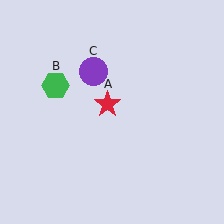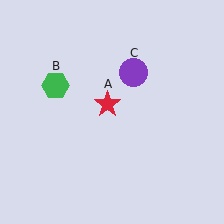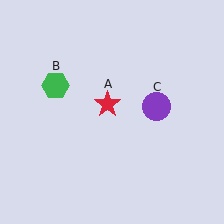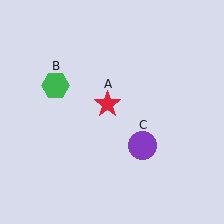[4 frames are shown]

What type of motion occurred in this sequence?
The purple circle (object C) rotated clockwise around the center of the scene.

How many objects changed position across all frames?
1 object changed position: purple circle (object C).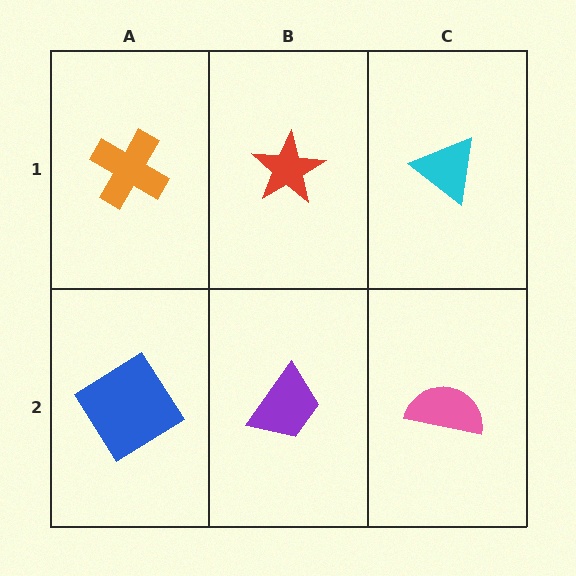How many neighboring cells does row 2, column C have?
2.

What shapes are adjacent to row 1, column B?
A purple trapezoid (row 2, column B), an orange cross (row 1, column A), a cyan triangle (row 1, column C).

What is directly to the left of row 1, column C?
A red star.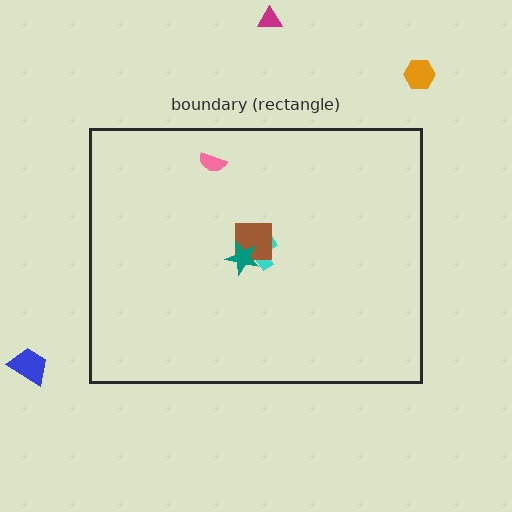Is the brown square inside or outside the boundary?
Inside.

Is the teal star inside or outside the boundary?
Inside.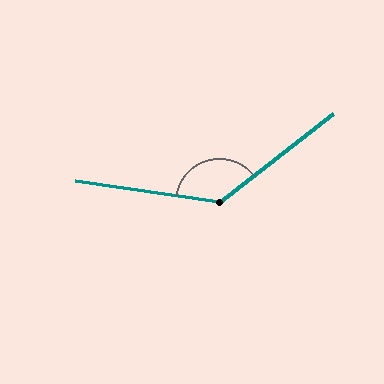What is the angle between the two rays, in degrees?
Approximately 134 degrees.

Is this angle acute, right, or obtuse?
It is obtuse.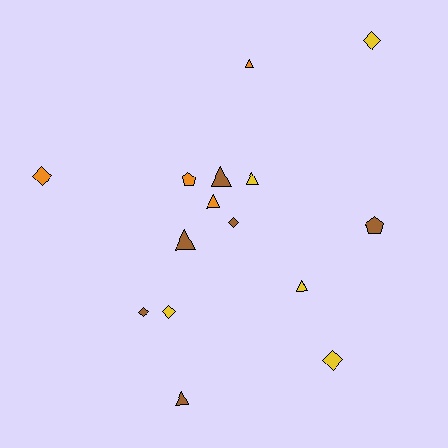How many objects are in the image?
There are 15 objects.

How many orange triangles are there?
There are 2 orange triangles.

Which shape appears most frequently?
Triangle, with 7 objects.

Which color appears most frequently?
Brown, with 6 objects.